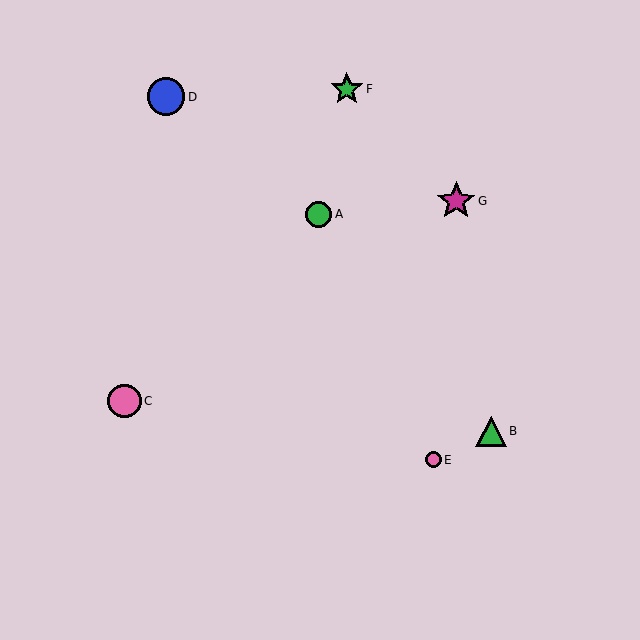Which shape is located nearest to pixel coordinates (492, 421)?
The green triangle (labeled B) at (491, 431) is nearest to that location.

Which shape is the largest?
The magenta star (labeled G) is the largest.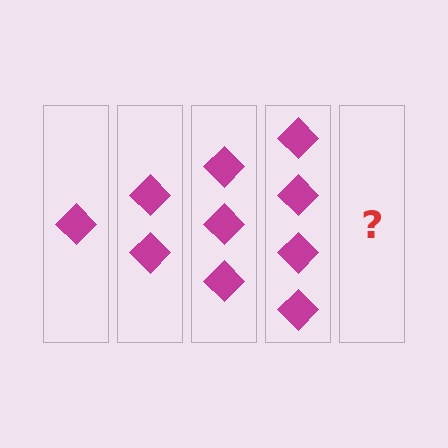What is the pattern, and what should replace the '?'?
The pattern is that each step adds one more diamond. The '?' should be 5 diamonds.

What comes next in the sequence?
The next element should be 5 diamonds.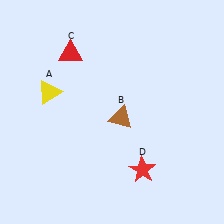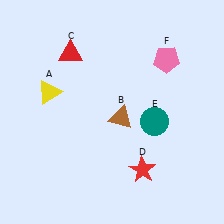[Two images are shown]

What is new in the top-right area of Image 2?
A pink pentagon (F) was added in the top-right area of Image 2.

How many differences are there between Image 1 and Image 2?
There are 2 differences between the two images.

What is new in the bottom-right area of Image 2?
A teal circle (E) was added in the bottom-right area of Image 2.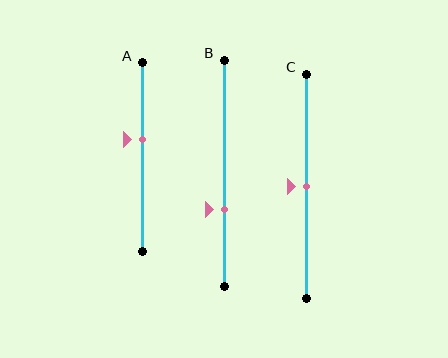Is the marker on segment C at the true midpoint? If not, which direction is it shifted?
Yes, the marker on segment C is at the true midpoint.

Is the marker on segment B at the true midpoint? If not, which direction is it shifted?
No, the marker on segment B is shifted downward by about 16% of the segment length.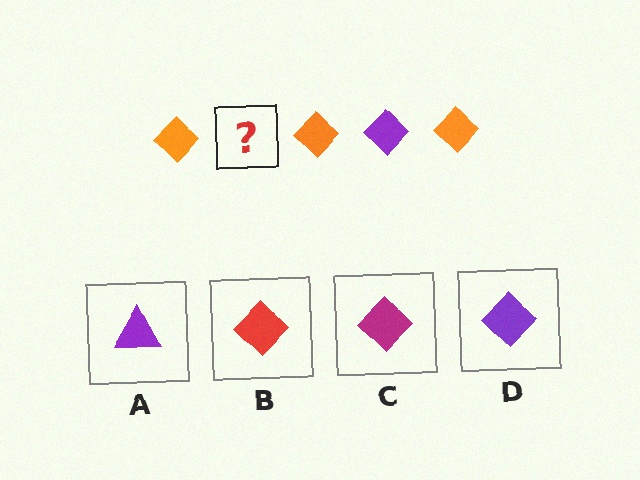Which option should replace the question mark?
Option D.